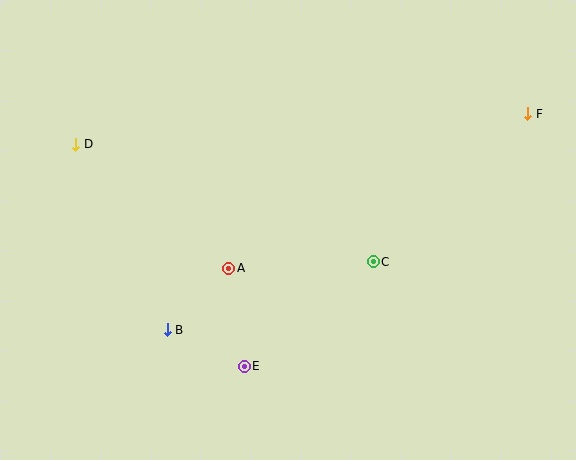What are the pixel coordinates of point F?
Point F is at (528, 114).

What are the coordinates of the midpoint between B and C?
The midpoint between B and C is at (270, 296).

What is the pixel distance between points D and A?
The distance between D and A is 197 pixels.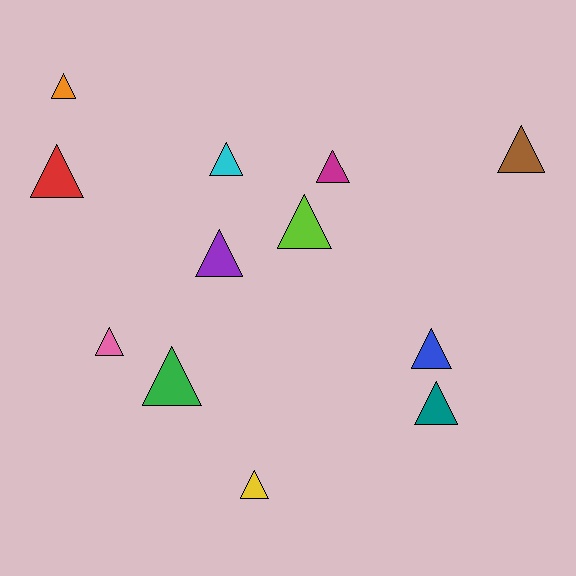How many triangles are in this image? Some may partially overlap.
There are 12 triangles.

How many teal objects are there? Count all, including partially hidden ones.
There is 1 teal object.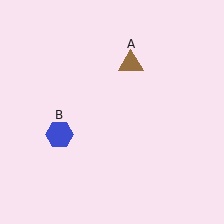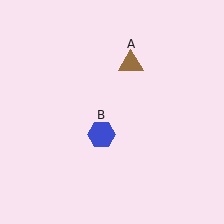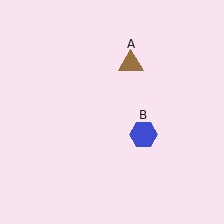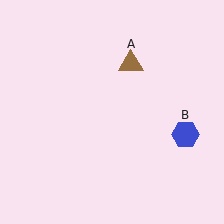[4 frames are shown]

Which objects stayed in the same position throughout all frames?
Brown triangle (object A) remained stationary.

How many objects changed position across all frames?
1 object changed position: blue hexagon (object B).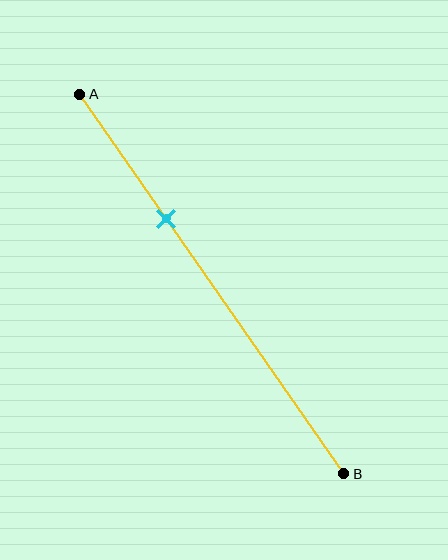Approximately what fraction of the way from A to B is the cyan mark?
The cyan mark is approximately 35% of the way from A to B.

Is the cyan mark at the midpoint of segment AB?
No, the mark is at about 35% from A, not at the 50% midpoint.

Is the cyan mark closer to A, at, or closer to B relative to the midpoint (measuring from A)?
The cyan mark is closer to point A than the midpoint of segment AB.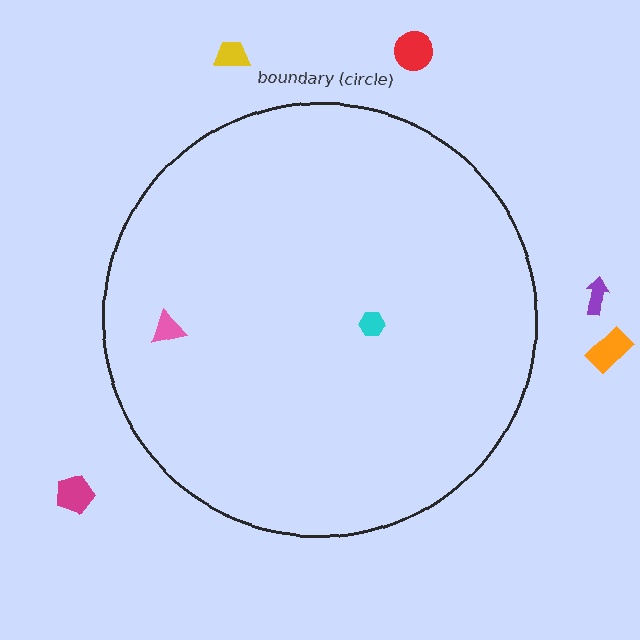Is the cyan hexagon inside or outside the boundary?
Inside.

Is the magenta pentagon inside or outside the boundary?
Outside.